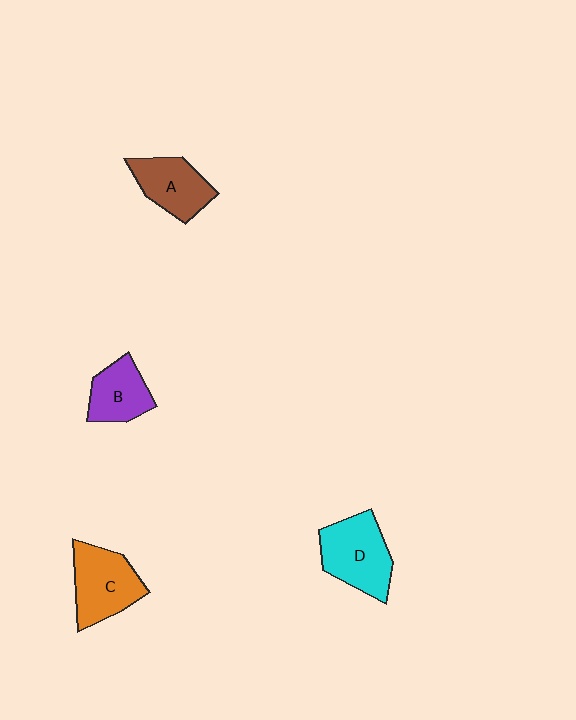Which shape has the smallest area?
Shape B (purple).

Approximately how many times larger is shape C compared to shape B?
Approximately 1.4 times.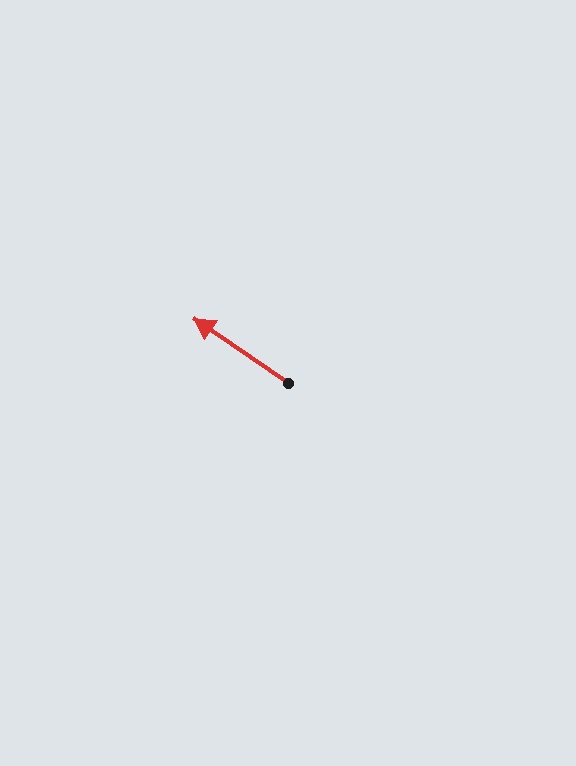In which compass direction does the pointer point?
Northwest.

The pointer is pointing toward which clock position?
Roughly 10 o'clock.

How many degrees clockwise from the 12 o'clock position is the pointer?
Approximately 304 degrees.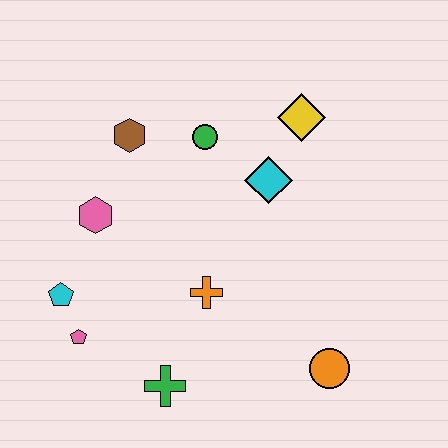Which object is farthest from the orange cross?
The yellow diamond is farthest from the orange cross.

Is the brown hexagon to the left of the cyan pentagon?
No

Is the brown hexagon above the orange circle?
Yes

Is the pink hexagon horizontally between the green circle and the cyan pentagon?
Yes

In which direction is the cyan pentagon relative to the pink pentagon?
The cyan pentagon is above the pink pentagon.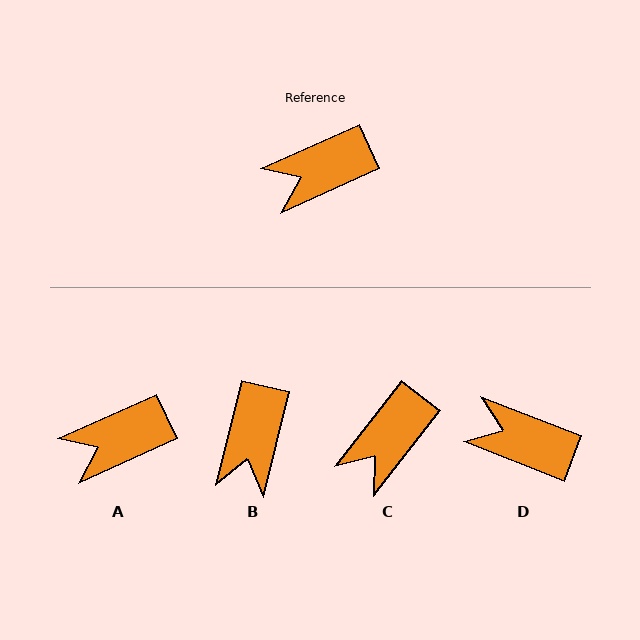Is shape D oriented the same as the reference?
No, it is off by about 46 degrees.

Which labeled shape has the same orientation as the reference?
A.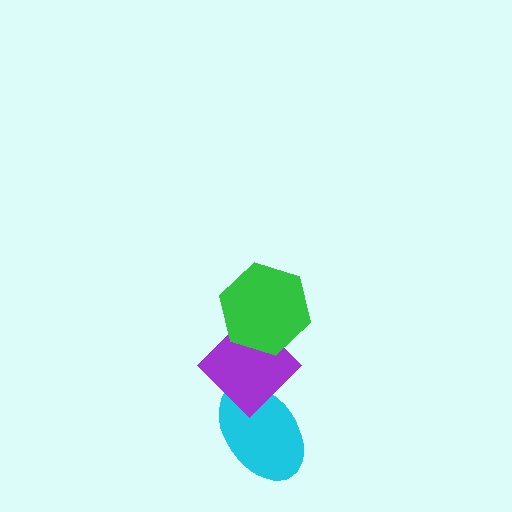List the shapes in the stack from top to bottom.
From top to bottom: the green hexagon, the purple diamond, the cyan ellipse.